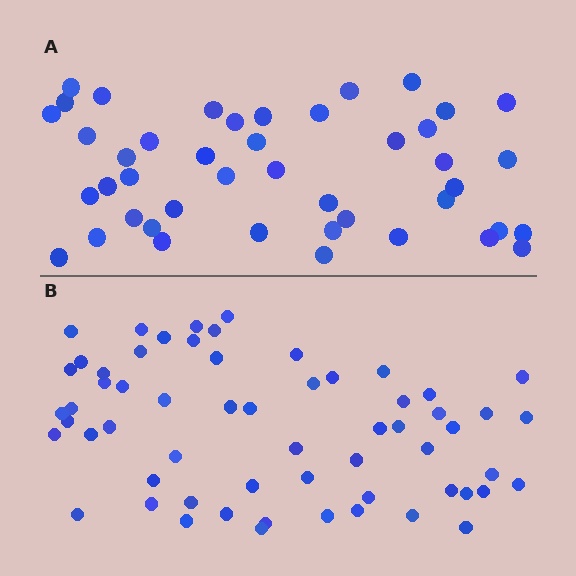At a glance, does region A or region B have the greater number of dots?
Region B (the bottom region) has more dots.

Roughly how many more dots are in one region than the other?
Region B has approximately 15 more dots than region A.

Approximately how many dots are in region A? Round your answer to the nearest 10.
About 40 dots. (The exact count is 44, which rounds to 40.)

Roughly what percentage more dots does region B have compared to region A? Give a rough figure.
About 35% more.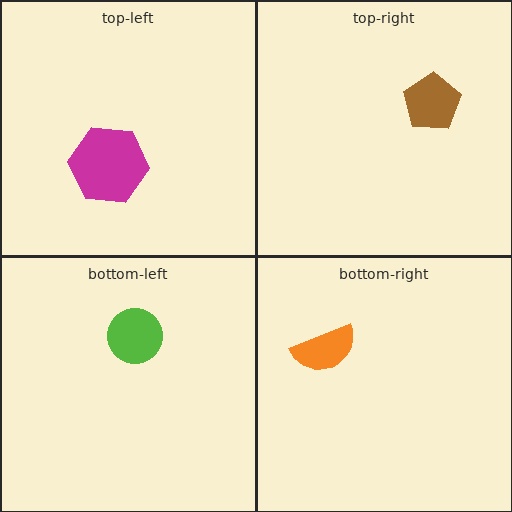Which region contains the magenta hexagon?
The top-left region.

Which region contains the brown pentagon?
The top-right region.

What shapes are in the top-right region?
The brown pentagon.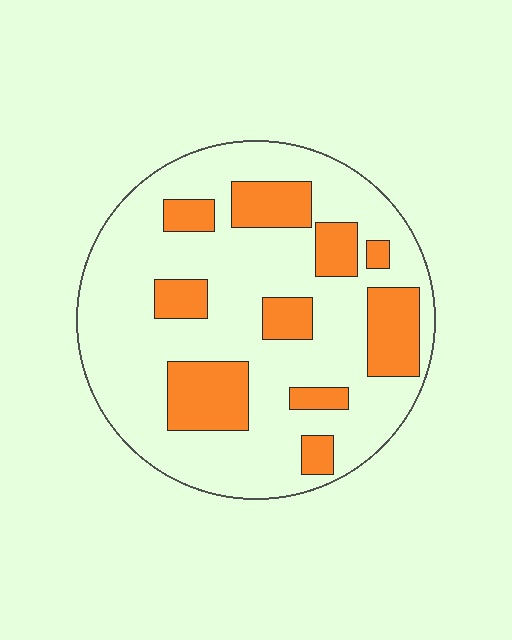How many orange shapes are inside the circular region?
10.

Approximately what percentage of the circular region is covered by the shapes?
Approximately 25%.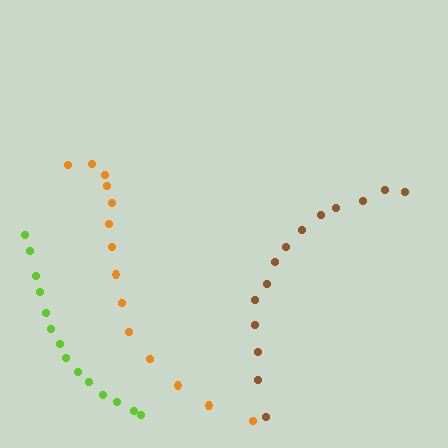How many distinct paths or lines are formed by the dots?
There are 3 distinct paths.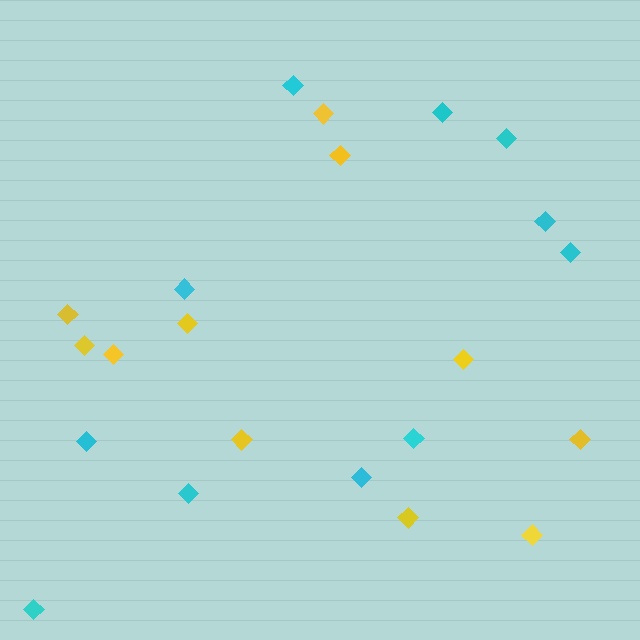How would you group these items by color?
There are 2 groups: one group of cyan diamonds (11) and one group of yellow diamonds (11).